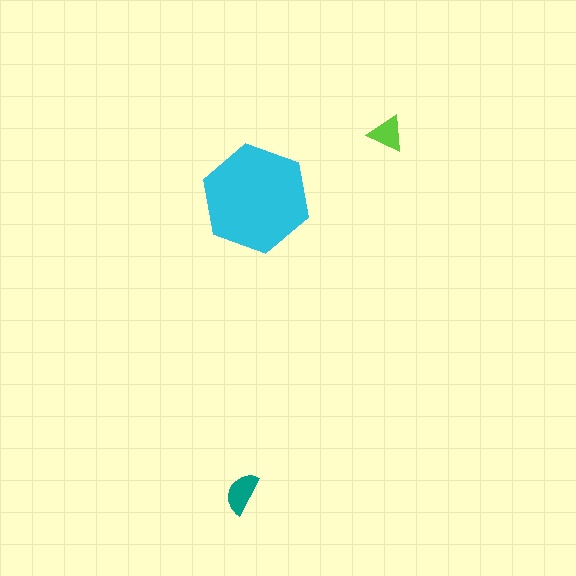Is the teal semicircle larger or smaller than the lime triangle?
Larger.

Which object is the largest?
The cyan hexagon.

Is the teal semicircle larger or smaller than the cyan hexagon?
Smaller.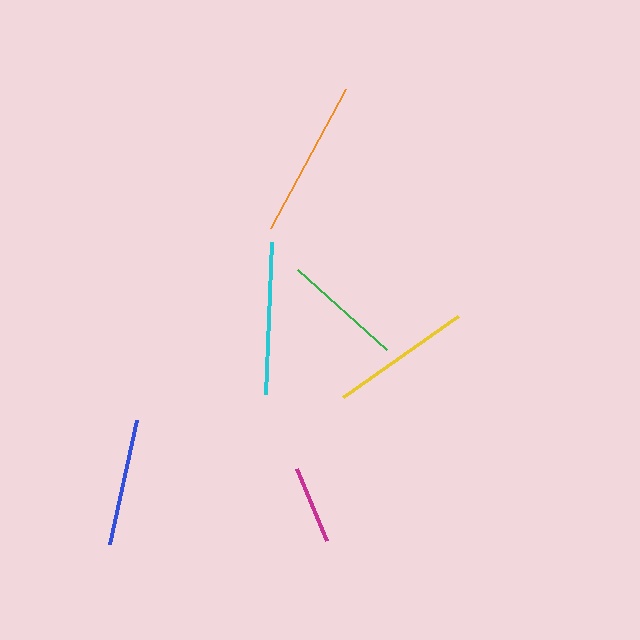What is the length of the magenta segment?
The magenta segment is approximately 78 pixels long.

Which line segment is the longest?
The orange line is the longest at approximately 158 pixels.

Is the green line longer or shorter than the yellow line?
The yellow line is longer than the green line.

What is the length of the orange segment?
The orange segment is approximately 158 pixels long.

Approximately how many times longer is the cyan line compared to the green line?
The cyan line is approximately 1.3 times the length of the green line.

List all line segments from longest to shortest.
From longest to shortest: orange, cyan, yellow, blue, green, magenta.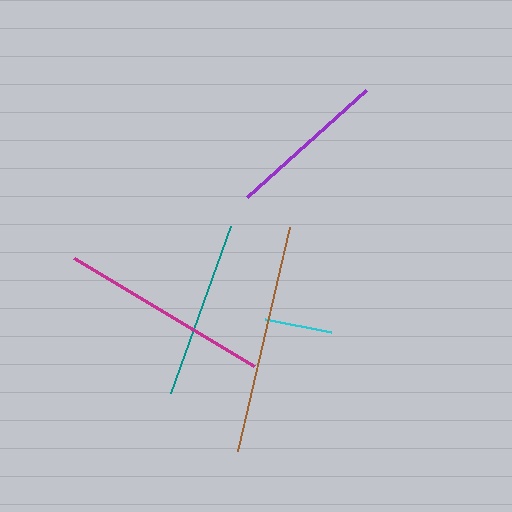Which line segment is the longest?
The brown line is the longest at approximately 230 pixels.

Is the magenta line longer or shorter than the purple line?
The magenta line is longer than the purple line.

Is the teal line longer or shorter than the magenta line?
The magenta line is longer than the teal line.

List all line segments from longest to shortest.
From longest to shortest: brown, magenta, teal, purple, cyan.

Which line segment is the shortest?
The cyan line is the shortest at approximately 67 pixels.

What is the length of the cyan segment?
The cyan segment is approximately 67 pixels long.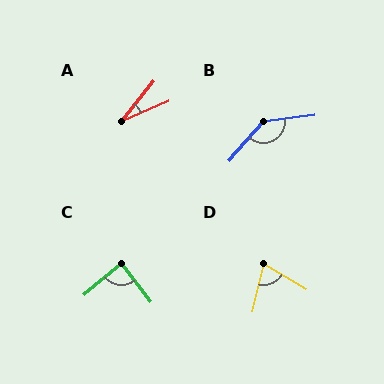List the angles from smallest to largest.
A (27°), D (72°), C (87°), B (138°).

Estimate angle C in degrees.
Approximately 87 degrees.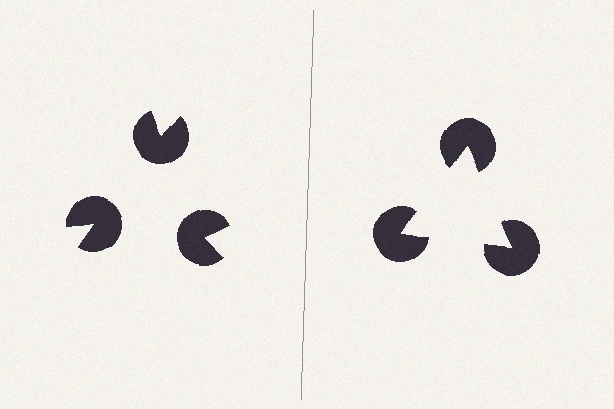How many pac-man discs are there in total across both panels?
6 — 3 on each side.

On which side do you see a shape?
An illusory triangle appears on the right side. On the left side the wedge cuts are rotated, so no coherent shape forms.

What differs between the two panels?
The pac-man discs are positioned identically on both sides; only the wedge orientations differ. On the right they align to a triangle; on the left they are misaligned.